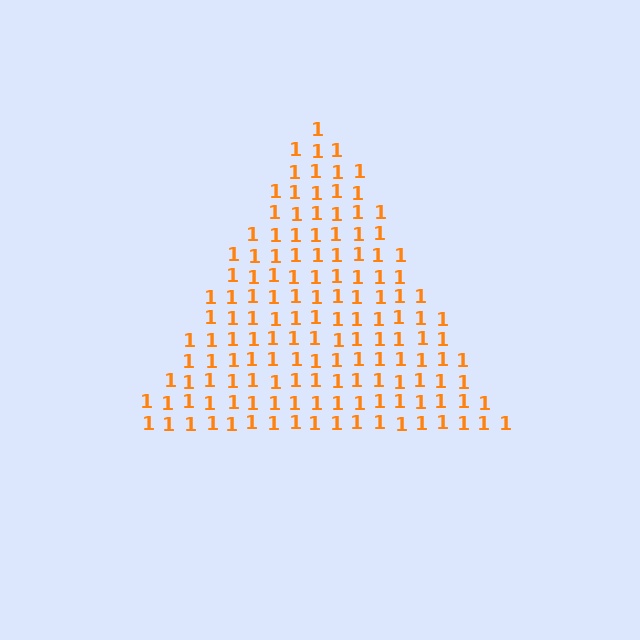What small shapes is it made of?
It is made of small digit 1's.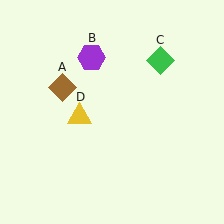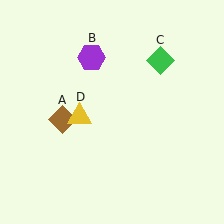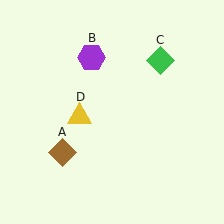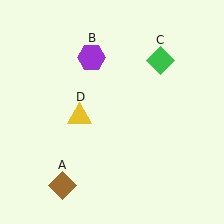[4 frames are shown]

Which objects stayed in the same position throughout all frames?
Purple hexagon (object B) and green diamond (object C) and yellow triangle (object D) remained stationary.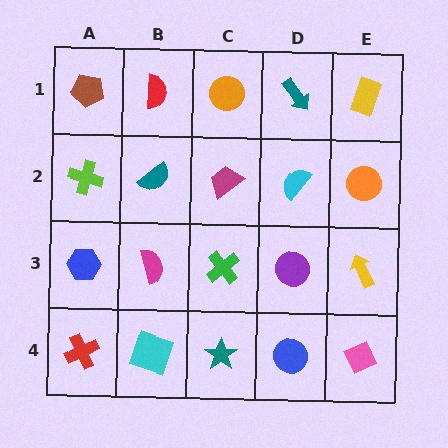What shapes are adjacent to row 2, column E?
A yellow rectangle (row 1, column E), a yellow arrow (row 3, column E), a cyan semicircle (row 2, column D).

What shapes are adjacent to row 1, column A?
A lime cross (row 2, column A), a red semicircle (row 1, column B).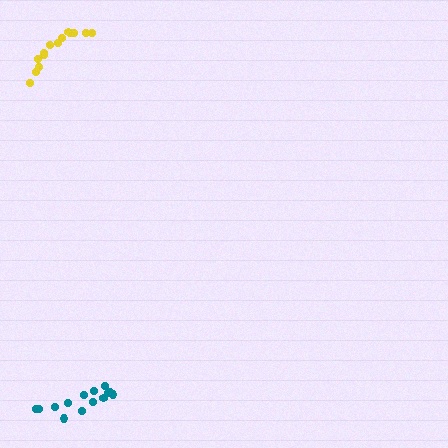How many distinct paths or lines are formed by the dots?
There are 2 distinct paths.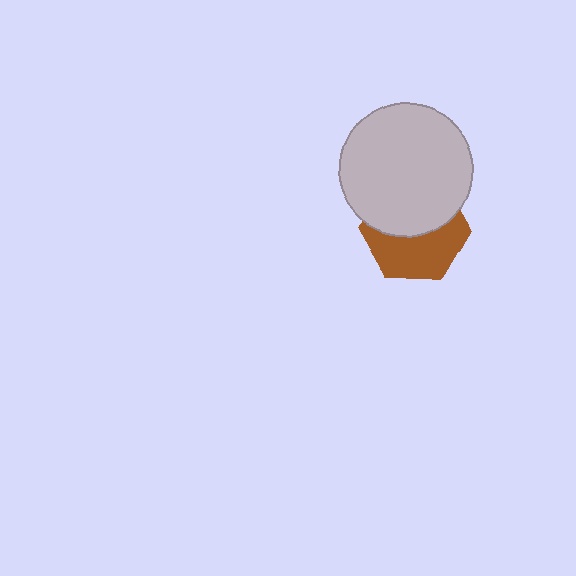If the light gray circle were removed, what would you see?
You would see the complete brown hexagon.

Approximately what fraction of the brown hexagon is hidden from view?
Roughly 50% of the brown hexagon is hidden behind the light gray circle.